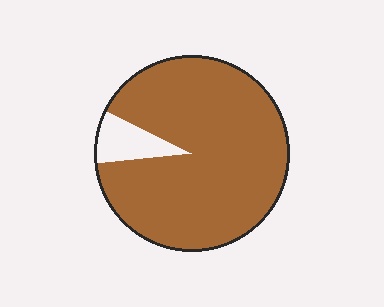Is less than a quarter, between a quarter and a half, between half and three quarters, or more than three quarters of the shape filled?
More than three quarters.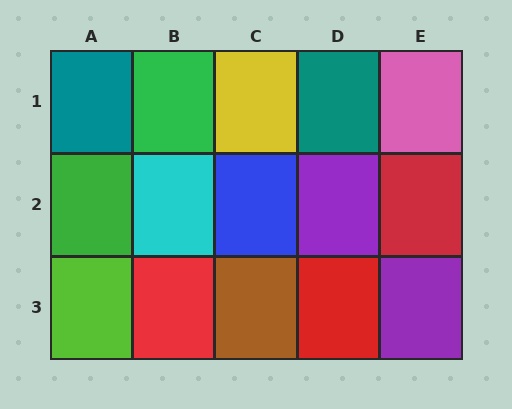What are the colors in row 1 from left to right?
Teal, green, yellow, teal, pink.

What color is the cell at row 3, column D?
Red.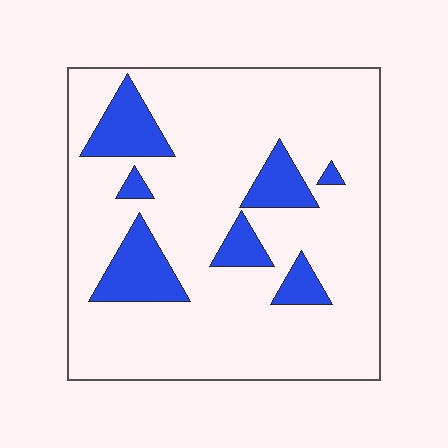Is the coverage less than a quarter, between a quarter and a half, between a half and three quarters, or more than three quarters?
Less than a quarter.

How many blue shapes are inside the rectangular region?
7.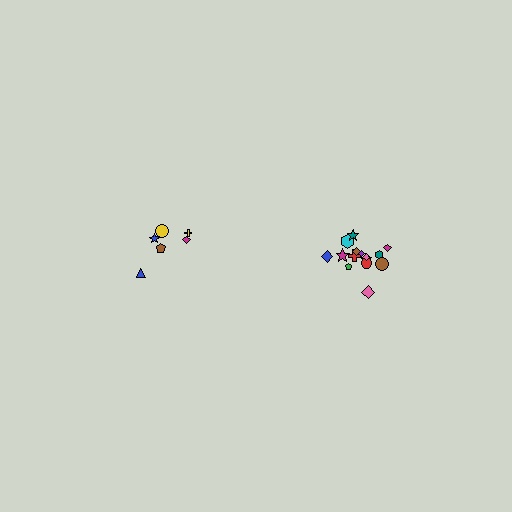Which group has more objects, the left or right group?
The right group.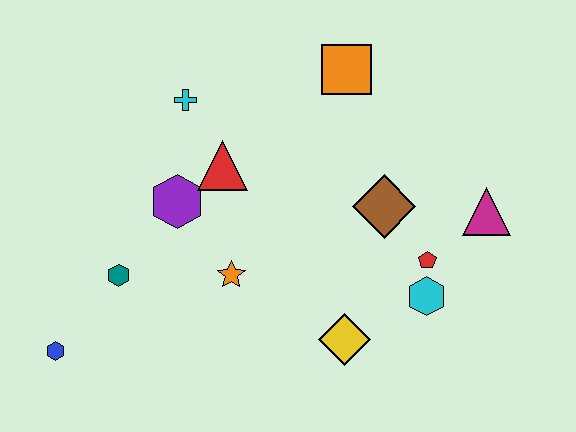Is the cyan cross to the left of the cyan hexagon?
Yes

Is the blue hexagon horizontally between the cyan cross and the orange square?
No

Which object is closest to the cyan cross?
The red triangle is closest to the cyan cross.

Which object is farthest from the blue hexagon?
The magenta triangle is farthest from the blue hexagon.